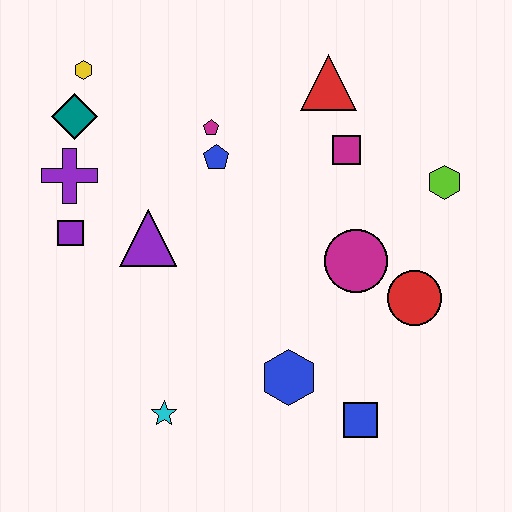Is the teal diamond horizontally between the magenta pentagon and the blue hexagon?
No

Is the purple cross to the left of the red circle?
Yes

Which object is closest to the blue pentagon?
The magenta pentagon is closest to the blue pentagon.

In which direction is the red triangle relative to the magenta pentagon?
The red triangle is to the right of the magenta pentagon.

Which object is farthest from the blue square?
The yellow hexagon is farthest from the blue square.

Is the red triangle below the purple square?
No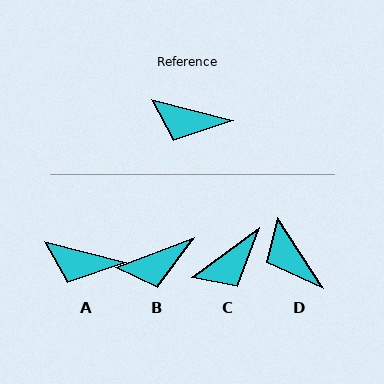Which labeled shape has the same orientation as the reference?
A.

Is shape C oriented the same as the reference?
No, it is off by about 51 degrees.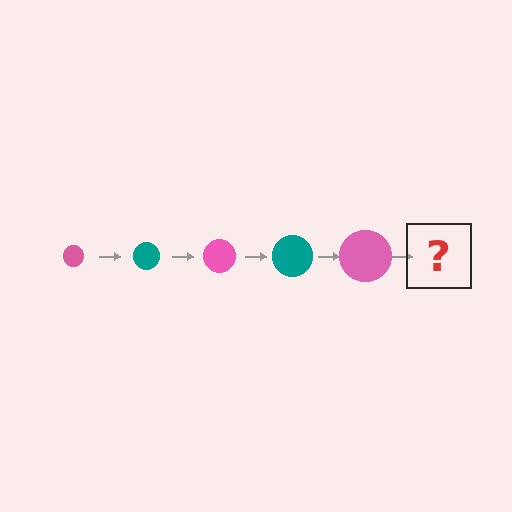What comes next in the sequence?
The next element should be a teal circle, larger than the previous one.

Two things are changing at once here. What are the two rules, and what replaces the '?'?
The two rules are that the circle grows larger each step and the color cycles through pink and teal. The '?' should be a teal circle, larger than the previous one.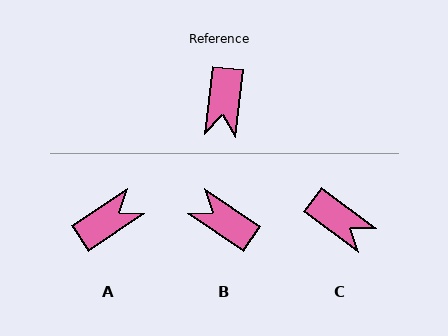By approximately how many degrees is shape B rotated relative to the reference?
Approximately 118 degrees clockwise.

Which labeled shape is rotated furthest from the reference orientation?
A, about 130 degrees away.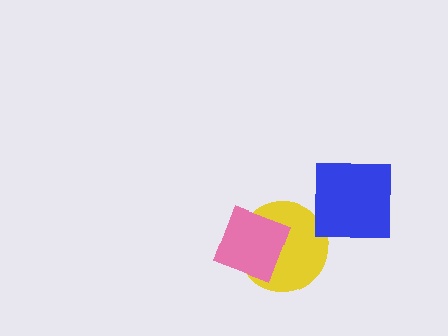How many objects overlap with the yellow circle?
1 object overlaps with the yellow circle.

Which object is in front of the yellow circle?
The pink square is in front of the yellow circle.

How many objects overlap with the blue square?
0 objects overlap with the blue square.